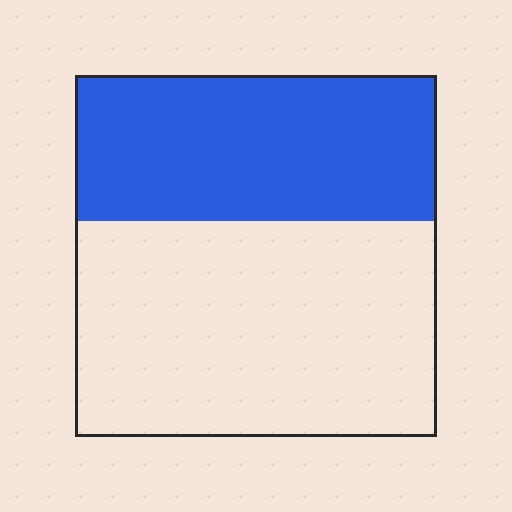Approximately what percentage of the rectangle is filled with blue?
Approximately 40%.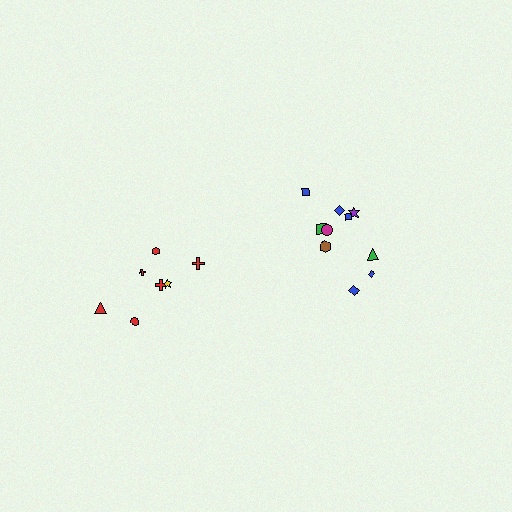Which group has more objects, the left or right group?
The right group.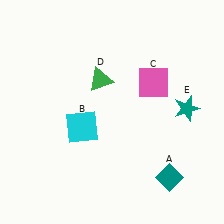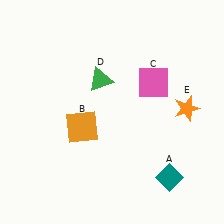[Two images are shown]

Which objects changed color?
B changed from cyan to orange. E changed from teal to orange.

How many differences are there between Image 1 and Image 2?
There are 2 differences between the two images.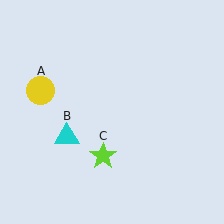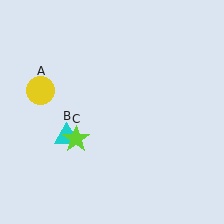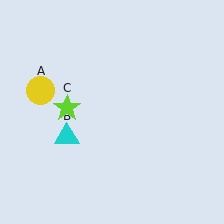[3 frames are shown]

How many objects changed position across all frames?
1 object changed position: lime star (object C).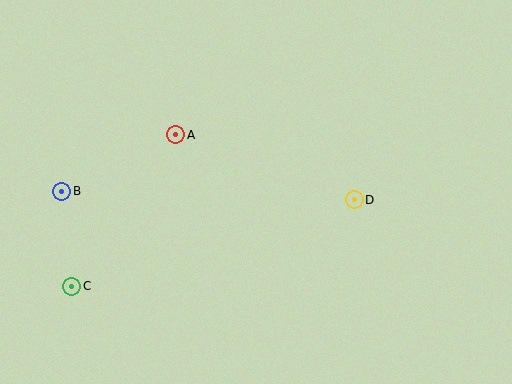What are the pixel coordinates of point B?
Point B is at (62, 191).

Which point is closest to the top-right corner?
Point D is closest to the top-right corner.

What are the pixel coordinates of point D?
Point D is at (354, 200).